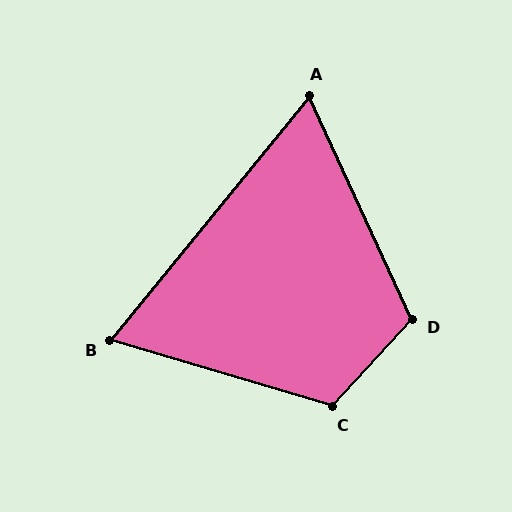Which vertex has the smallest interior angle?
A, at approximately 64 degrees.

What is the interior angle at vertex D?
Approximately 113 degrees (obtuse).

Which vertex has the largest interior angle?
C, at approximately 116 degrees.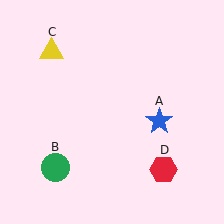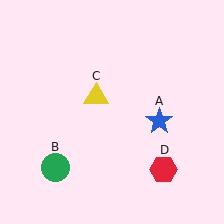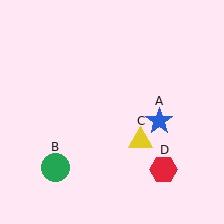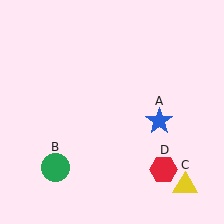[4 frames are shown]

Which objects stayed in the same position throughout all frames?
Blue star (object A) and green circle (object B) and red hexagon (object D) remained stationary.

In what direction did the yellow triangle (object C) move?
The yellow triangle (object C) moved down and to the right.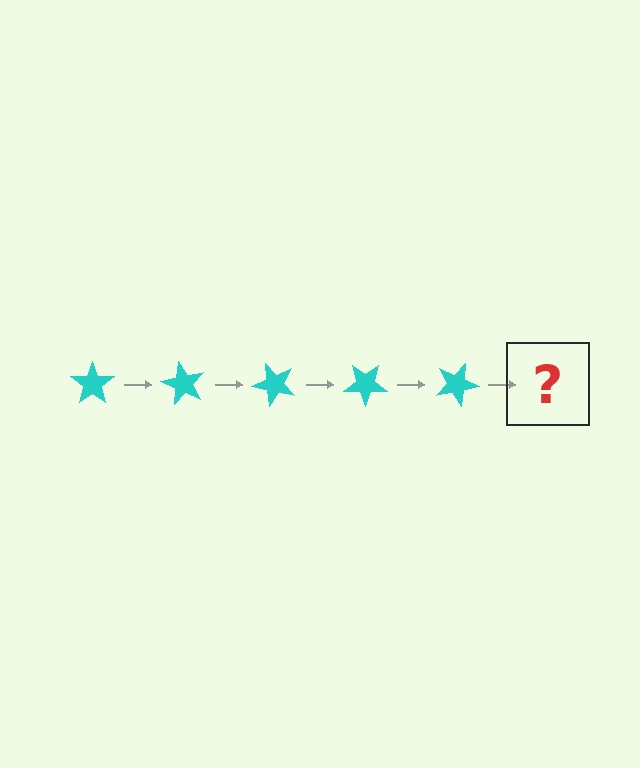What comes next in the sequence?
The next element should be a cyan star rotated 300 degrees.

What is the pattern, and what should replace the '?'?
The pattern is that the star rotates 60 degrees each step. The '?' should be a cyan star rotated 300 degrees.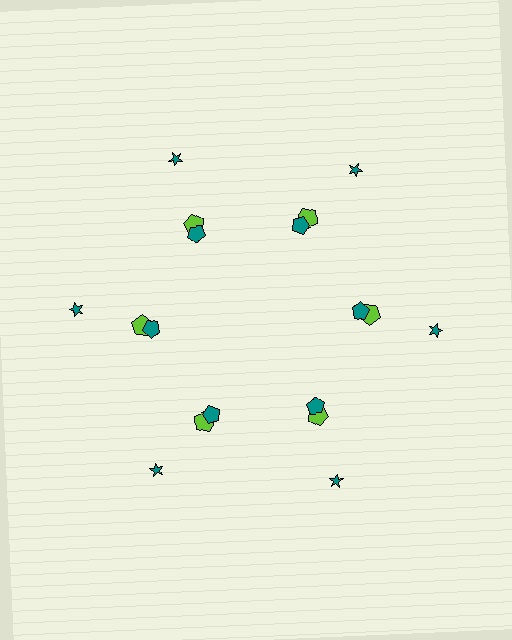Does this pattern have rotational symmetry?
Yes, this pattern has 6-fold rotational symmetry. It looks the same after rotating 60 degrees around the center.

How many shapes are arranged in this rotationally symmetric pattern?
There are 18 shapes, arranged in 6 groups of 3.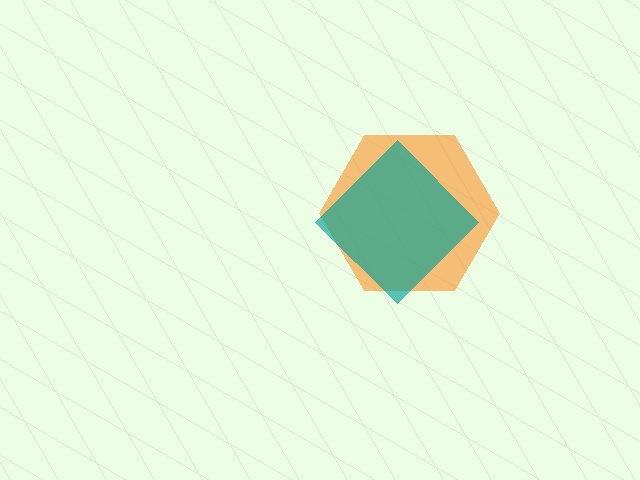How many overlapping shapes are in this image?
There are 2 overlapping shapes in the image.